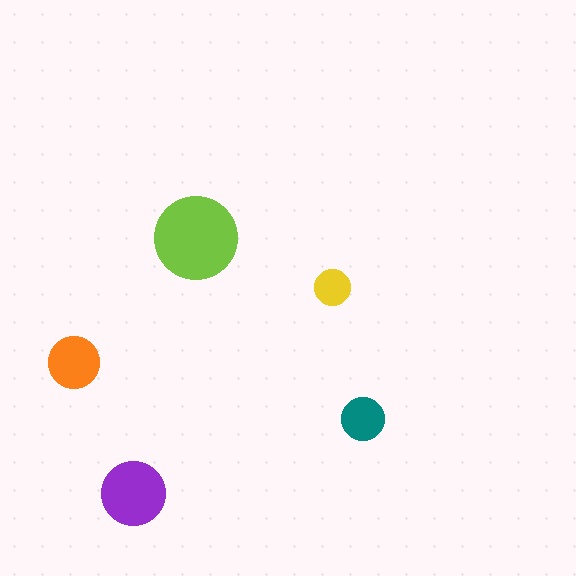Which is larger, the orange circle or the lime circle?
The lime one.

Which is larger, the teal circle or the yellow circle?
The teal one.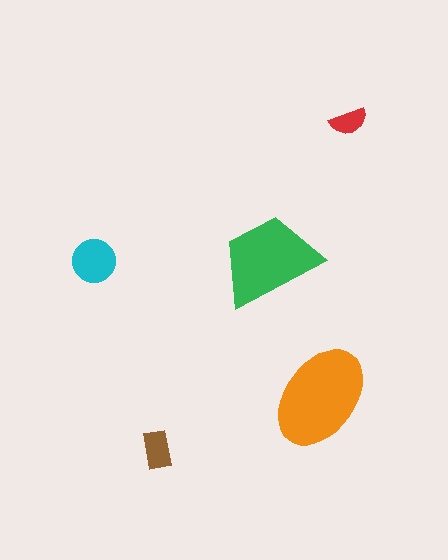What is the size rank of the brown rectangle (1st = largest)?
4th.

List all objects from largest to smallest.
The orange ellipse, the green trapezoid, the cyan circle, the brown rectangle, the red semicircle.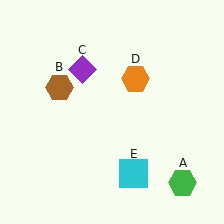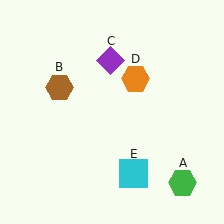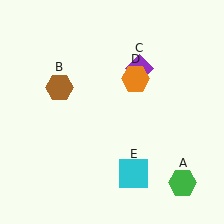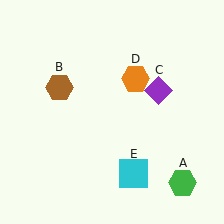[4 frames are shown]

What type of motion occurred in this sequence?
The purple diamond (object C) rotated clockwise around the center of the scene.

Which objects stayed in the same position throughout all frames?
Green hexagon (object A) and brown hexagon (object B) and orange hexagon (object D) and cyan square (object E) remained stationary.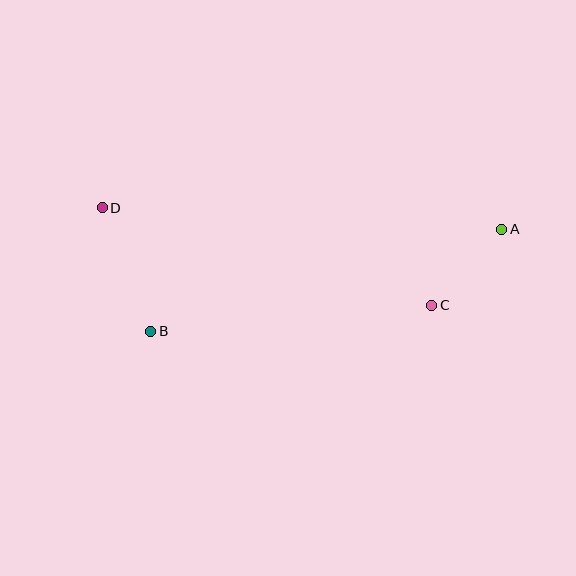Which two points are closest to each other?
Points A and C are closest to each other.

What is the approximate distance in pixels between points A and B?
The distance between A and B is approximately 366 pixels.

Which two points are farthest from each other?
Points A and D are farthest from each other.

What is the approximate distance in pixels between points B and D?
The distance between B and D is approximately 133 pixels.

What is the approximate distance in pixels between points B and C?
The distance between B and C is approximately 282 pixels.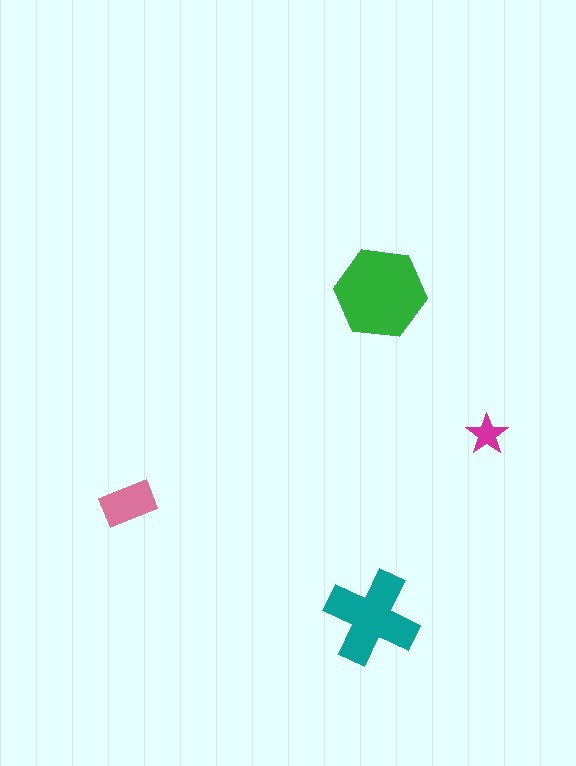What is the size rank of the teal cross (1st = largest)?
2nd.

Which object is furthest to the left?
The pink rectangle is leftmost.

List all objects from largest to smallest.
The green hexagon, the teal cross, the pink rectangle, the magenta star.